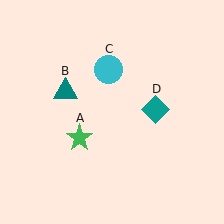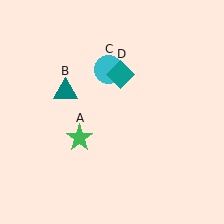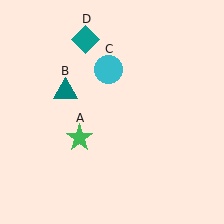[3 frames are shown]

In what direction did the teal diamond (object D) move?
The teal diamond (object D) moved up and to the left.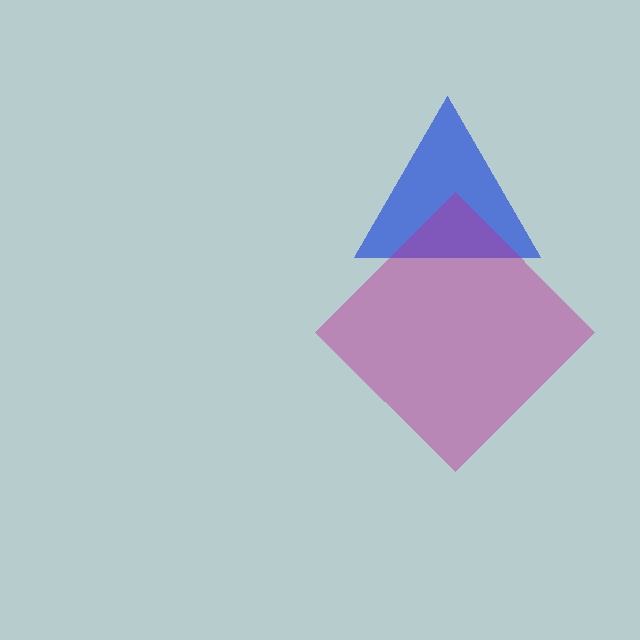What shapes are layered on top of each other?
The layered shapes are: a blue triangle, a magenta diamond.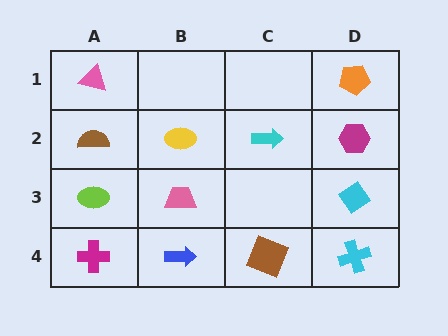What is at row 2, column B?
A yellow ellipse.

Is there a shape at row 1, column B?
No, that cell is empty.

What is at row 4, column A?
A magenta cross.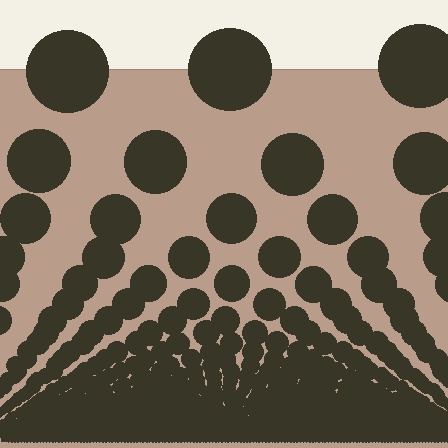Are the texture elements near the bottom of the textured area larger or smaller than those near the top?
Smaller. The gradient is inverted — elements near the bottom are smaller and denser.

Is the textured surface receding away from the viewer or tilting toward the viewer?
The surface appears to tilt toward the viewer. Texture elements get larger and sparser toward the top.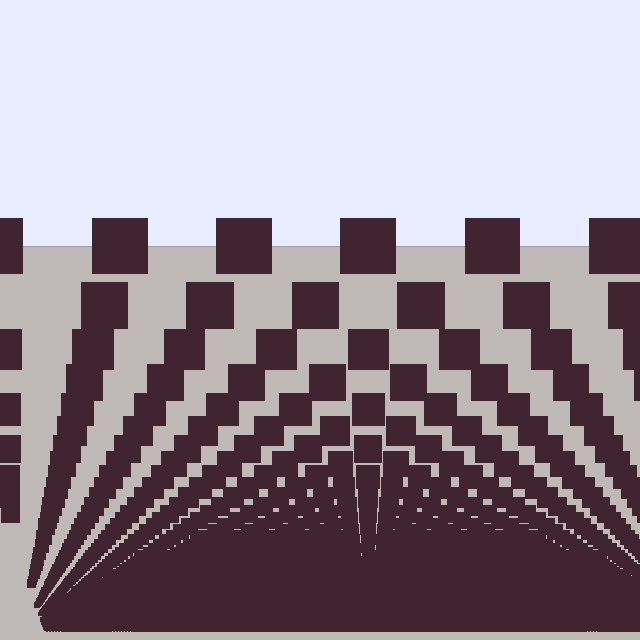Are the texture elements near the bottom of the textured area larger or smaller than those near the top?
Smaller. The gradient is inverted — elements near the bottom are smaller and denser.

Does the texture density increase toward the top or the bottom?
Density increases toward the bottom.